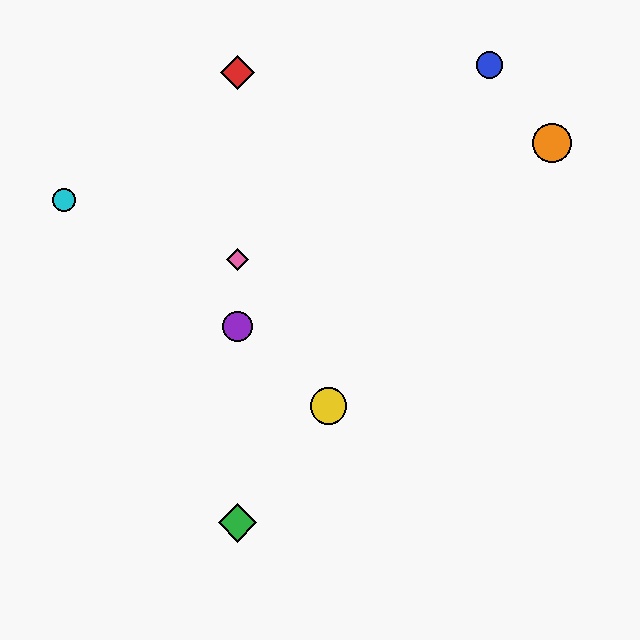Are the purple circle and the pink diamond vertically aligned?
Yes, both are at x≈238.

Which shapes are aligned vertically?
The red diamond, the green diamond, the purple circle, the pink diamond are aligned vertically.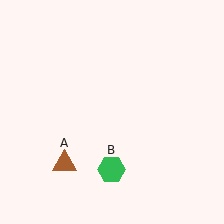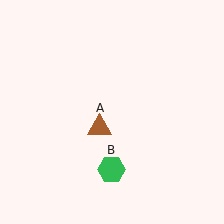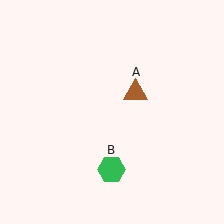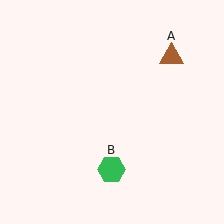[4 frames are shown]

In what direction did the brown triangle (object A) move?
The brown triangle (object A) moved up and to the right.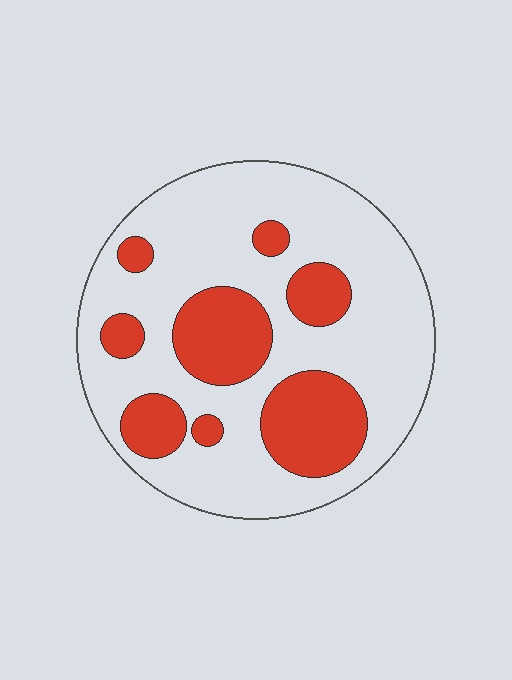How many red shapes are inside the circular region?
8.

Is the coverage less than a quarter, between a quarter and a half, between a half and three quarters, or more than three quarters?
Between a quarter and a half.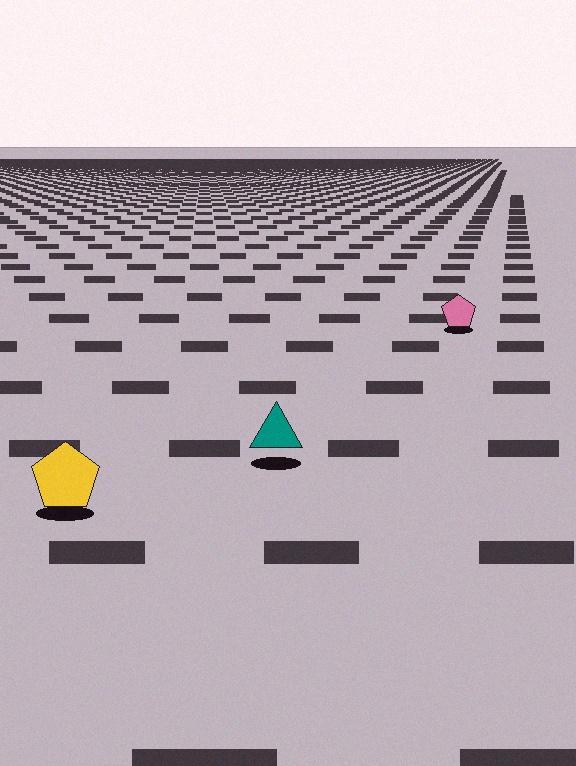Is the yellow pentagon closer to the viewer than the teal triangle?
Yes. The yellow pentagon is closer — you can tell from the texture gradient: the ground texture is coarser near it.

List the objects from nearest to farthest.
From nearest to farthest: the yellow pentagon, the teal triangle, the pink pentagon.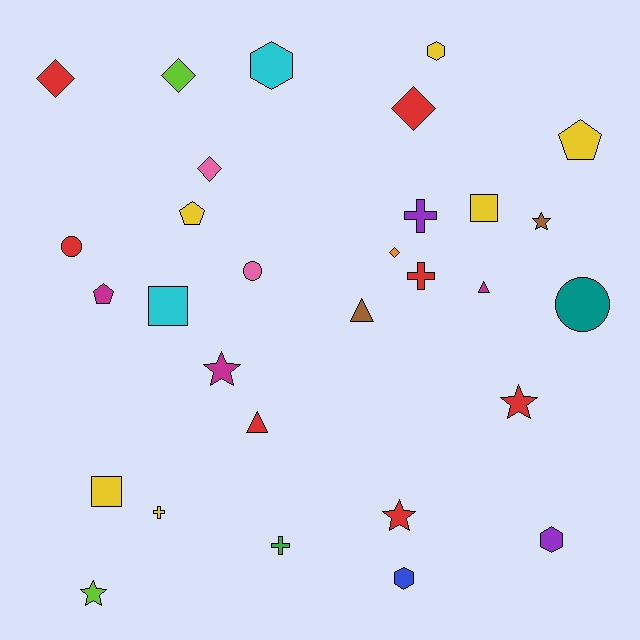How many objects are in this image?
There are 30 objects.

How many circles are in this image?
There are 3 circles.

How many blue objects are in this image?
There is 1 blue object.